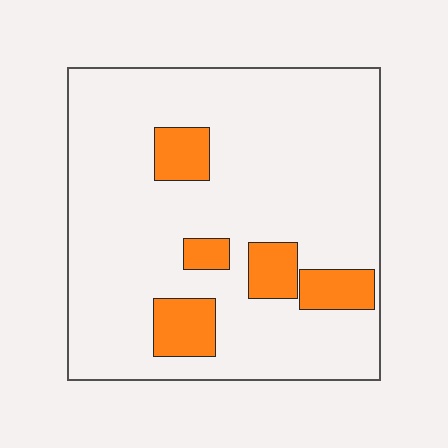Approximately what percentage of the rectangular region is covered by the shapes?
Approximately 15%.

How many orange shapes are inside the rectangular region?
5.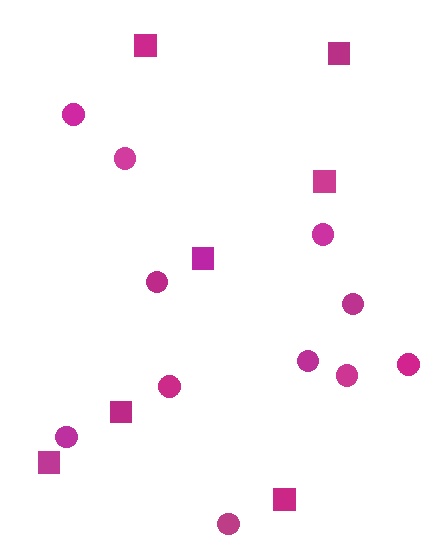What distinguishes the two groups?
There are 2 groups: one group of circles (11) and one group of squares (7).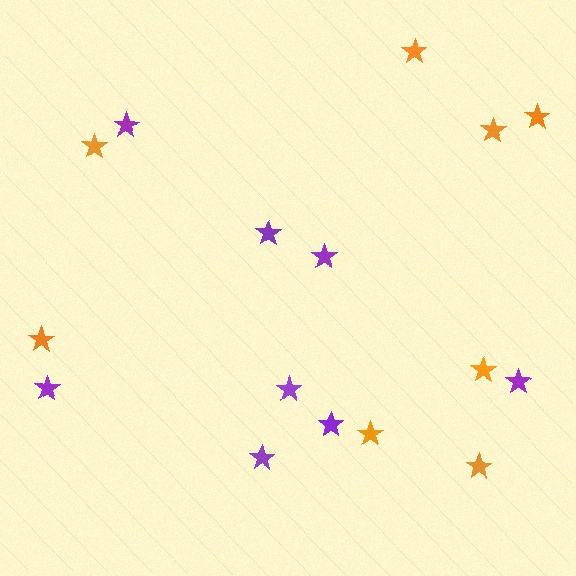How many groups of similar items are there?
There are 2 groups: one group of purple stars (8) and one group of orange stars (8).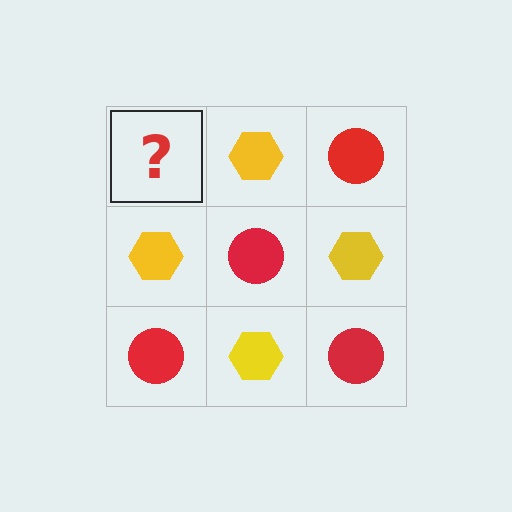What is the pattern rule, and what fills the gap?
The rule is that it alternates red circle and yellow hexagon in a checkerboard pattern. The gap should be filled with a red circle.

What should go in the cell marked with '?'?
The missing cell should contain a red circle.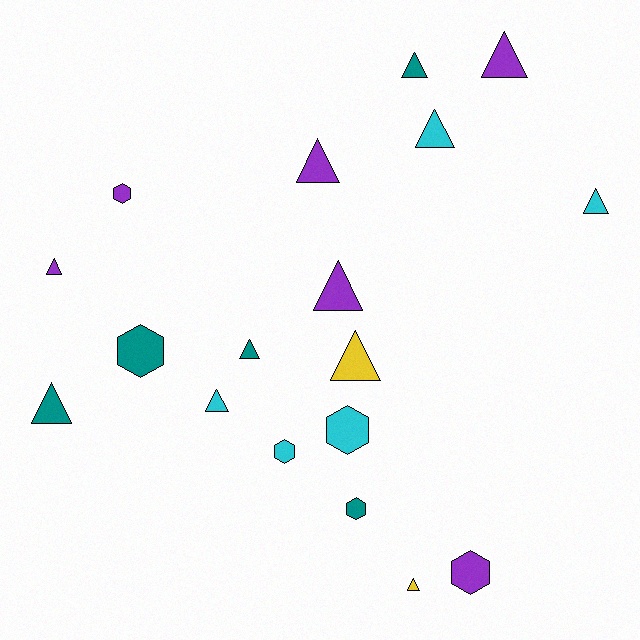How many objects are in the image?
There are 18 objects.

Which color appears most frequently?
Purple, with 6 objects.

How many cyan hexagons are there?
There are 2 cyan hexagons.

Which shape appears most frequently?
Triangle, with 12 objects.